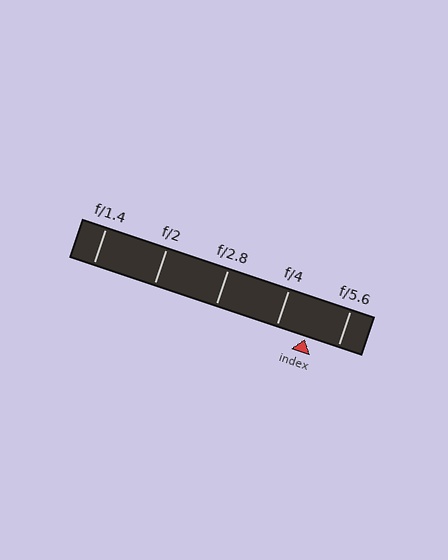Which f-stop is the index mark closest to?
The index mark is closest to f/4.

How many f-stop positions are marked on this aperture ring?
There are 5 f-stop positions marked.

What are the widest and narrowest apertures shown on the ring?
The widest aperture shown is f/1.4 and the narrowest is f/5.6.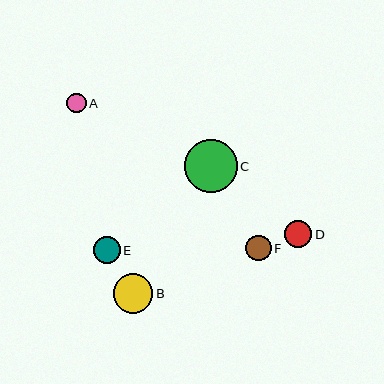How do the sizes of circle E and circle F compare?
Circle E and circle F are approximately the same size.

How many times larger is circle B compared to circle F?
Circle B is approximately 1.6 times the size of circle F.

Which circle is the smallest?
Circle A is the smallest with a size of approximately 20 pixels.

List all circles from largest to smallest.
From largest to smallest: C, B, D, E, F, A.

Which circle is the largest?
Circle C is the largest with a size of approximately 53 pixels.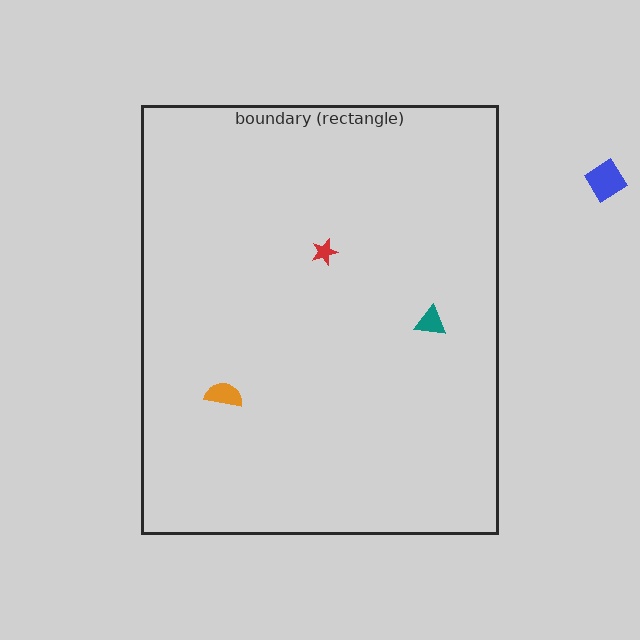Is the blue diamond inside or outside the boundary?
Outside.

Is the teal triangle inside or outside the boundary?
Inside.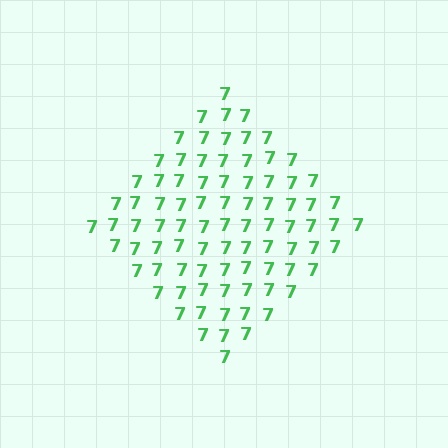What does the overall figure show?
The overall figure shows a diamond.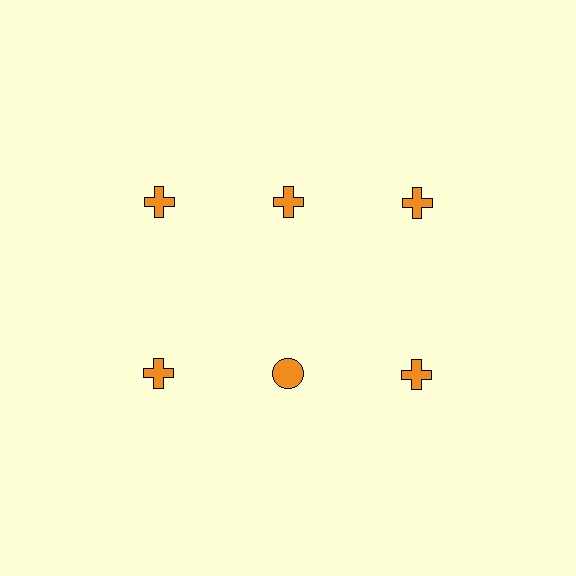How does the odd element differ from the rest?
It has a different shape: circle instead of cross.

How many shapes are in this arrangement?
There are 6 shapes arranged in a grid pattern.